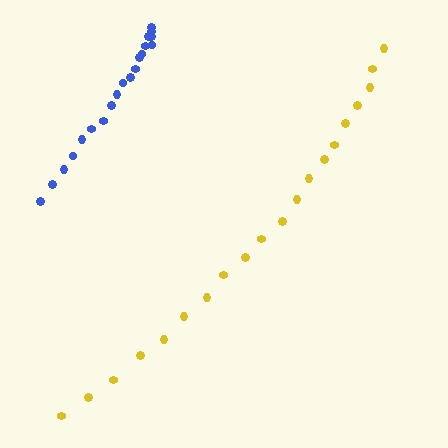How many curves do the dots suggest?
There are 2 distinct paths.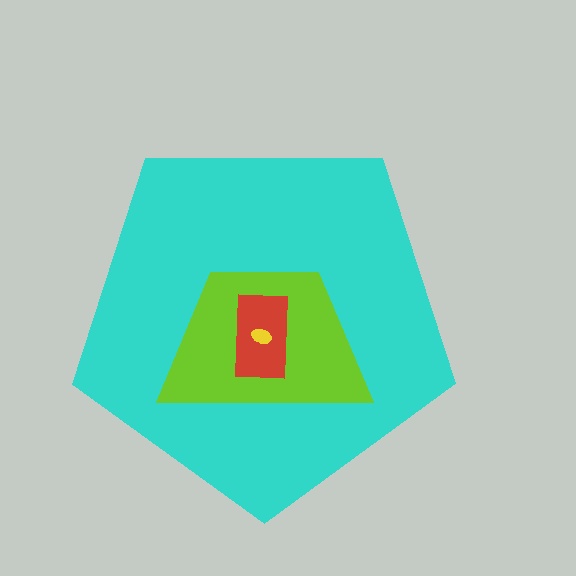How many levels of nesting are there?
4.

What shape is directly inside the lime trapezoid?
The red rectangle.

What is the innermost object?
The yellow ellipse.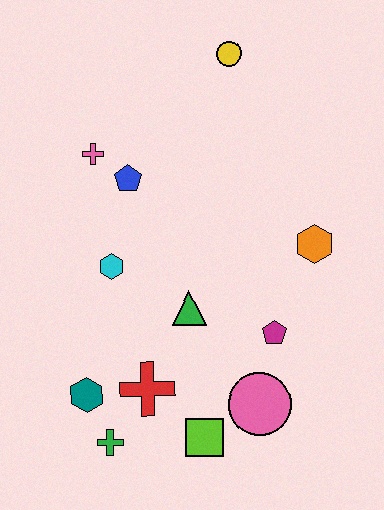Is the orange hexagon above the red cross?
Yes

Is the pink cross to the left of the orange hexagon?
Yes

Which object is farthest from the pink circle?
The yellow circle is farthest from the pink circle.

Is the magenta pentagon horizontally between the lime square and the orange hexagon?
Yes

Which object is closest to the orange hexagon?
The magenta pentagon is closest to the orange hexagon.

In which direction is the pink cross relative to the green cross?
The pink cross is above the green cross.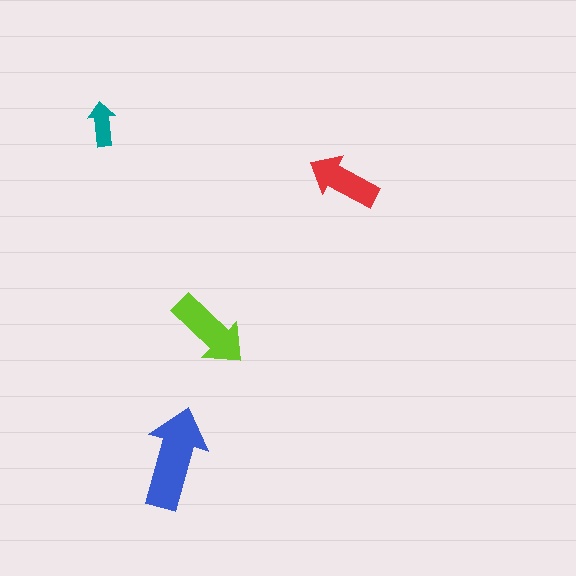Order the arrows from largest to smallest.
the blue one, the lime one, the red one, the teal one.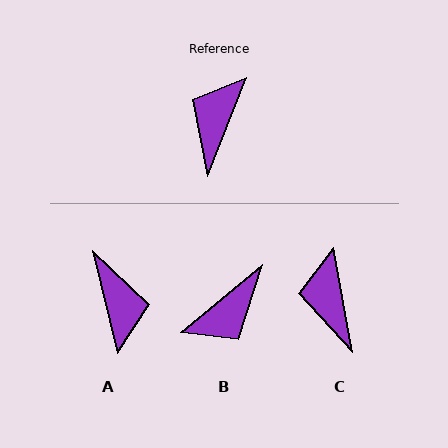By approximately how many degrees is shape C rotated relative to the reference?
Approximately 31 degrees counter-clockwise.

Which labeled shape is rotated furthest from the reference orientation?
B, about 151 degrees away.